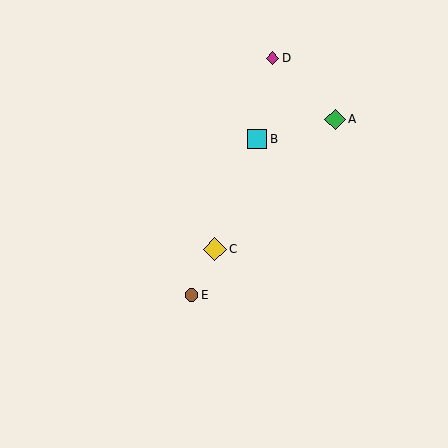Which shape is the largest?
The yellow diamond (labeled C) is the largest.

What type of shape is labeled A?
Shape A is a green diamond.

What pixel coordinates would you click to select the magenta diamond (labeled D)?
Click at (273, 58) to select the magenta diamond D.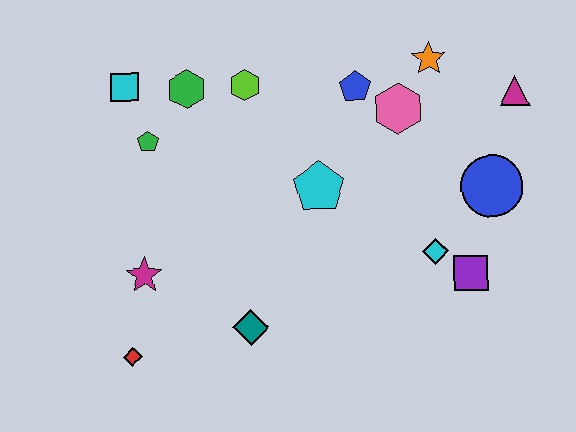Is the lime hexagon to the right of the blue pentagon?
No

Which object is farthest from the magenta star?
The magenta triangle is farthest from the magenta star.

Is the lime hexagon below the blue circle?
No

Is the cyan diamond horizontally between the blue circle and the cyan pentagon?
Yes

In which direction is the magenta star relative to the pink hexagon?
The magenta star is to the left of the pink hexagon.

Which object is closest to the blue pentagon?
The pink hexagon is closest to the blue pentagon.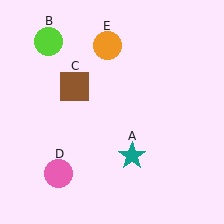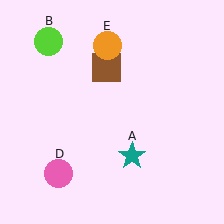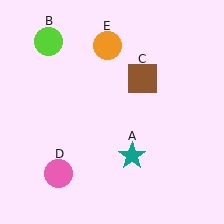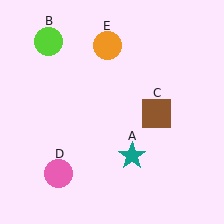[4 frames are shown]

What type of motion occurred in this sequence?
The brown square (object C) rotated clockwise around the center of the scene.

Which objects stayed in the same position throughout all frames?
Teal star (object A) and lime circle (object B) and pink circle (object D) and orange circle (object E) remained stationary.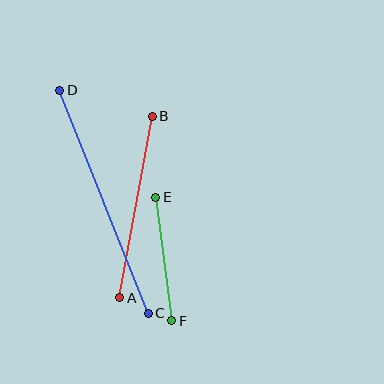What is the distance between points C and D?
The distance is approximately 240 pixels.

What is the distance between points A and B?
The distance is approximately 185 pixels.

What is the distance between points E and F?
The distance is approximately 125 pixels.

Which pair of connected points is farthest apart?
Points C and D are farthest apart.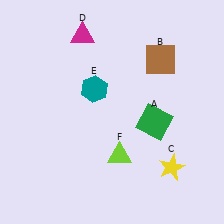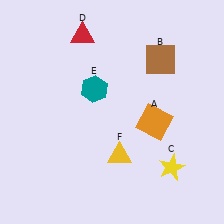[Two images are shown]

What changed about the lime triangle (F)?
In Image 1, F is lime. In Image 2, it changed to yellow.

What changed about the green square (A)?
In Image 1, A is green. In Image 2, it changed to orange.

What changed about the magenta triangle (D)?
In Image 1, D is magenta. In Image 2, it changed to red.